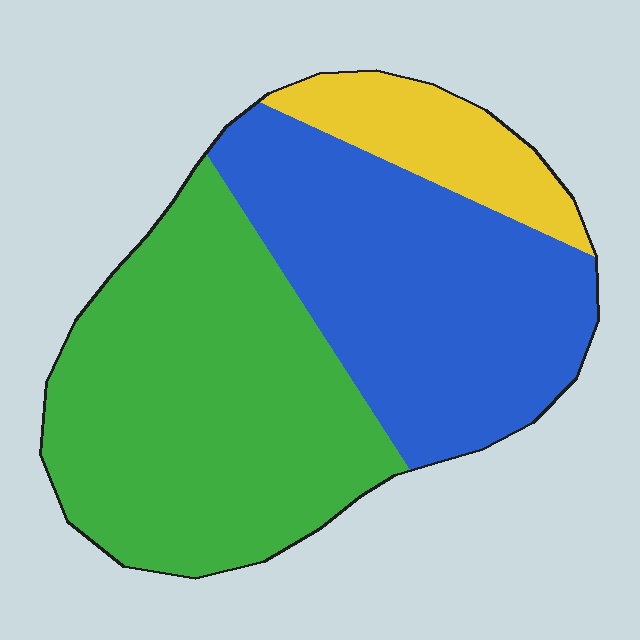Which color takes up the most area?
Green, at roughly 50%.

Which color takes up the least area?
Yellow, at roughly 10%.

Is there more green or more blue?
Green.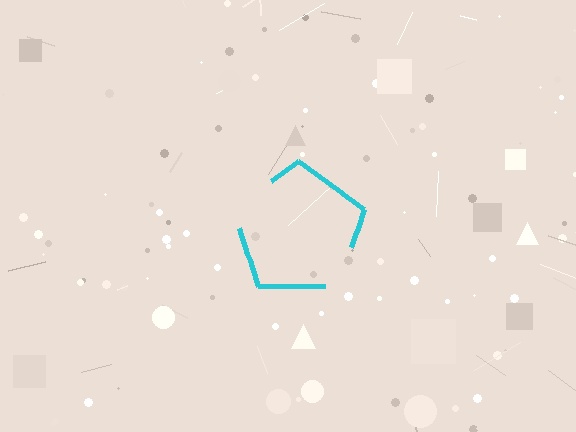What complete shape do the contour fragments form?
The contour fragments form a pentagon.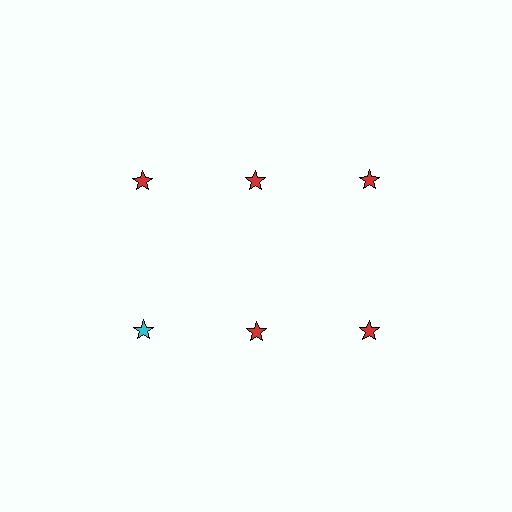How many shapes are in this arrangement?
There are 6 shapes arranged in a grid pattern.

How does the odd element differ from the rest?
It has a different color: cyan instead of red.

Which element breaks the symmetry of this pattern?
The cyan star in the second row, leftmost column breaks the symmetry. All other shapes are red stars.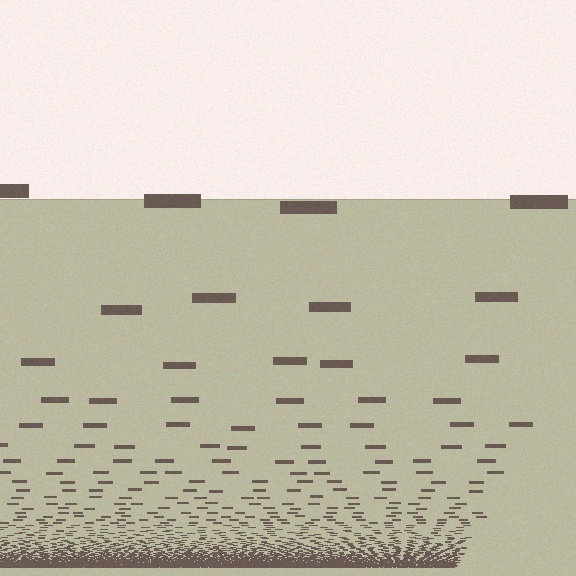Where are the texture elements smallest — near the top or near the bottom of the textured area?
Near the bottom.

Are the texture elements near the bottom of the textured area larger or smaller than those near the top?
Smaller. The gradient is inverted — elements near the bottom are smaller and denser.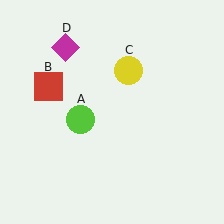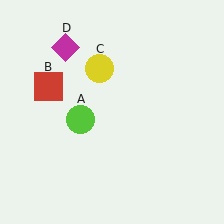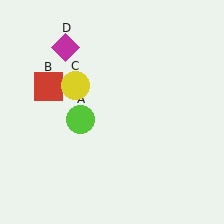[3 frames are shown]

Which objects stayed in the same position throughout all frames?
Lime circle (object A) and red square (object B) and magenta diamond (object D) remained stationary.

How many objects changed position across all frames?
1 object changed position: yellow circle (object C).